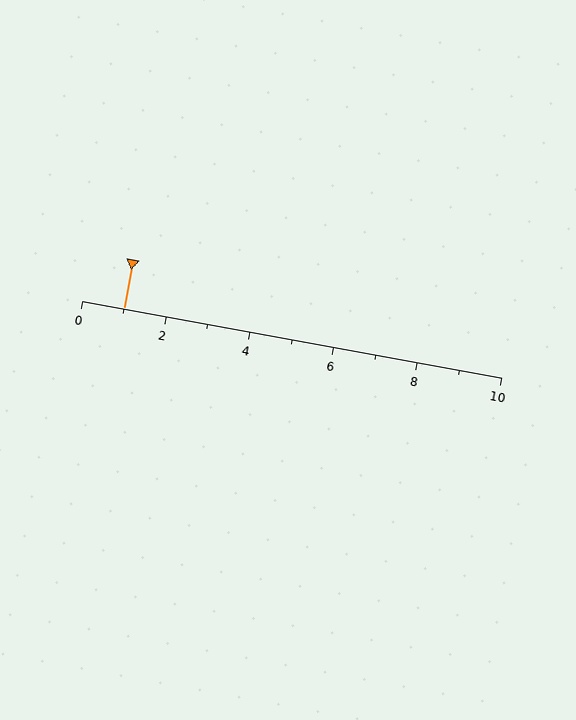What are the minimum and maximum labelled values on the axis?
The axis runs from 0 to 10.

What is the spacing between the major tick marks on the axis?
The major ticks are spaced 2 apart.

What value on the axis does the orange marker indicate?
The marker indicates approximately 1.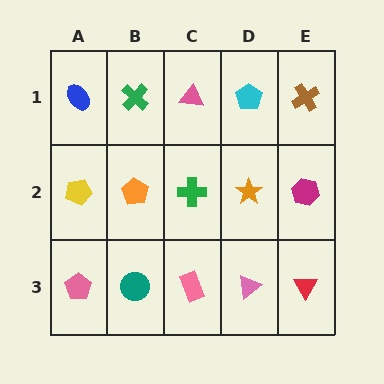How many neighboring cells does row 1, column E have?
2.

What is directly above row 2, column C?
A pink triangle.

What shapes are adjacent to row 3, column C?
A green cross (row 2, column C), a teal circle (row 3, column B), a pink triangle (row 3, column D).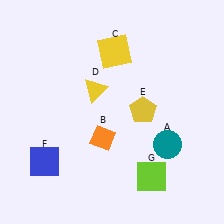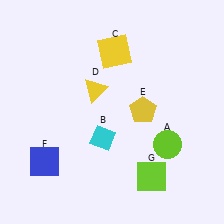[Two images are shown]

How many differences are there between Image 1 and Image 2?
There are 2 differences between the two images.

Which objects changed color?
A changed from teal to lime. B changed from orange to cyan.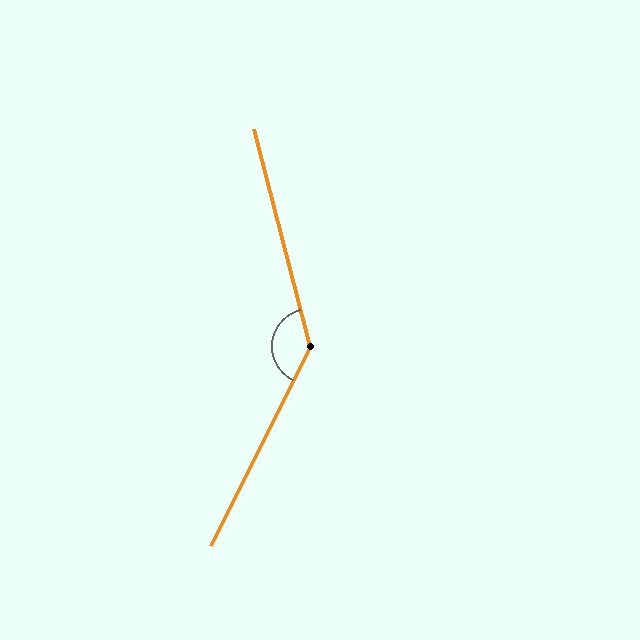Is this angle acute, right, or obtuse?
It is obtuse.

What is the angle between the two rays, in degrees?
Approximately 139 degrees.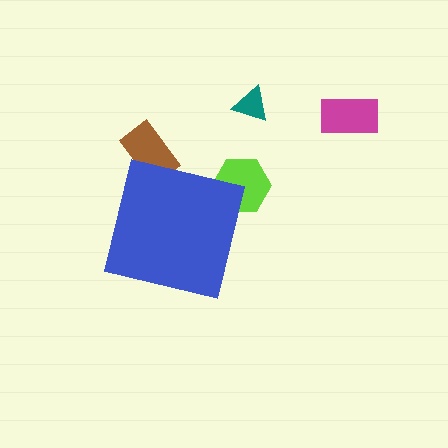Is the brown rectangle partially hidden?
Yes, the brown rectangle is partially hidden behind the blue square.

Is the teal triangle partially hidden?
No, the teal triangle is fully visible.